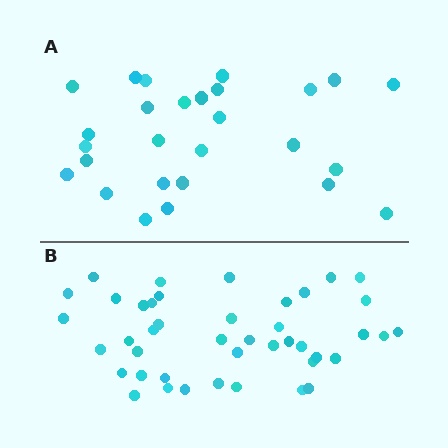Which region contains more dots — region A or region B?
Region B (the bottom region) has more dots.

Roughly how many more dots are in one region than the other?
Region B has approximately 15 more dots than region A.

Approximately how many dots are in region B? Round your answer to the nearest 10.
About 40 dots. (The exact count is 43, which rounds to 40.)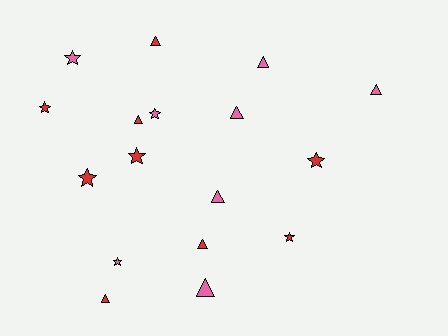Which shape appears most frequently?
Triangle, with 9 objects.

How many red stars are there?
There are 5 red stars.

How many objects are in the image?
There are 17 objects.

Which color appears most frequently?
Red, with 9 objects.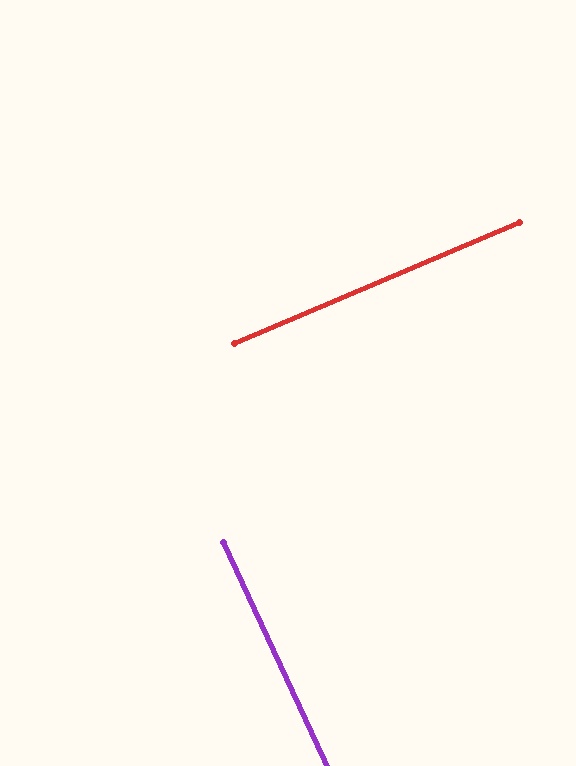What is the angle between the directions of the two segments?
Approximately 88 degrees.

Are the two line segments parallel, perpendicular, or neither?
Perpendicular — they meet at approximately 88°.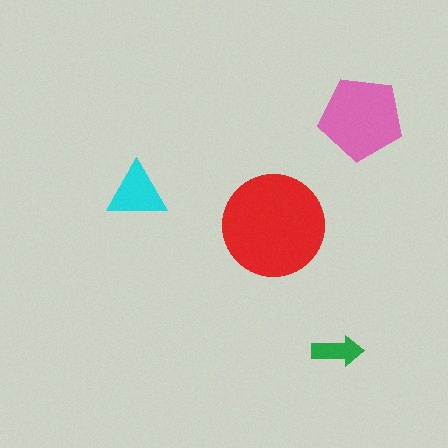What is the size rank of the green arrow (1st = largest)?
4th.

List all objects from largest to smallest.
The red circle, the pink pentagon, the cyan triangle, the green arrow.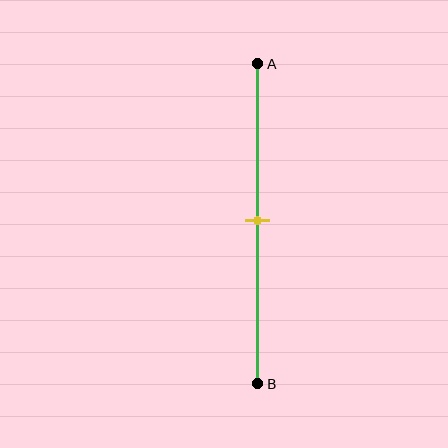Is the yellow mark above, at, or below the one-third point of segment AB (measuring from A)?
The yellow mark is below the one-third point of segment AB.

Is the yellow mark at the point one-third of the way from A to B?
No, the mark is at about 50% from A, not at the 33% one-third point.